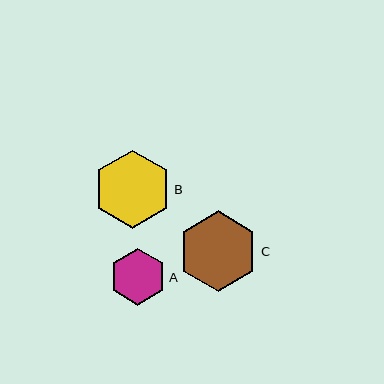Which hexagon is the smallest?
Hexagon A is the smallest with a size of approximately 57 pixels.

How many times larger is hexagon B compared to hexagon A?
Hexagon B is approximately 1.4 times the size of hexagon A.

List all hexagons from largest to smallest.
From largest to smallest: C, B, A.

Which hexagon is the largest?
Hexagon C is the largest with a size of approximately 80 pixels.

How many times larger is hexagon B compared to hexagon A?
Hexagon B is approximately 1.4 times the size of hexagon A.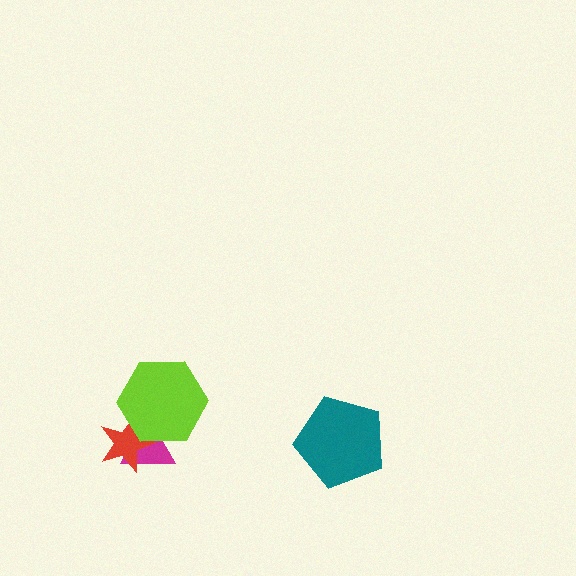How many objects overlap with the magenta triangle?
2 objects overlap with the magenta triangle.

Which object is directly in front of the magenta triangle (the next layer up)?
The red star is directly in front of the magenta triangle.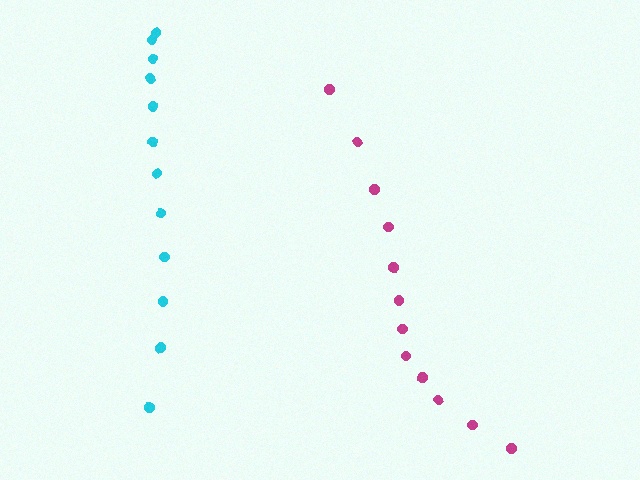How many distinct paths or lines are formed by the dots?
There are 2 distinct paths.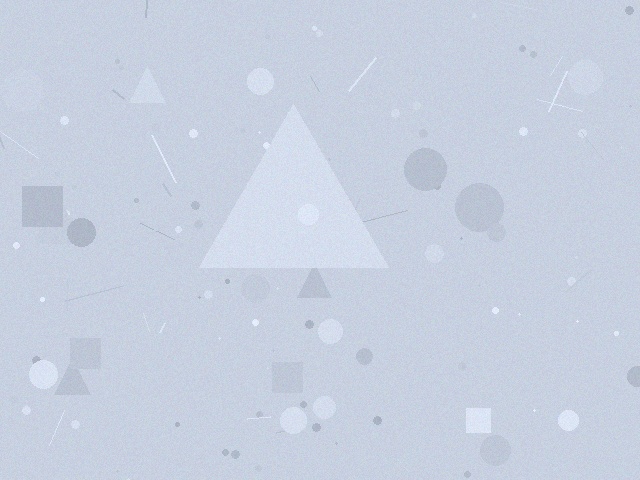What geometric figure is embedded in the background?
A triangle is embedded in the background.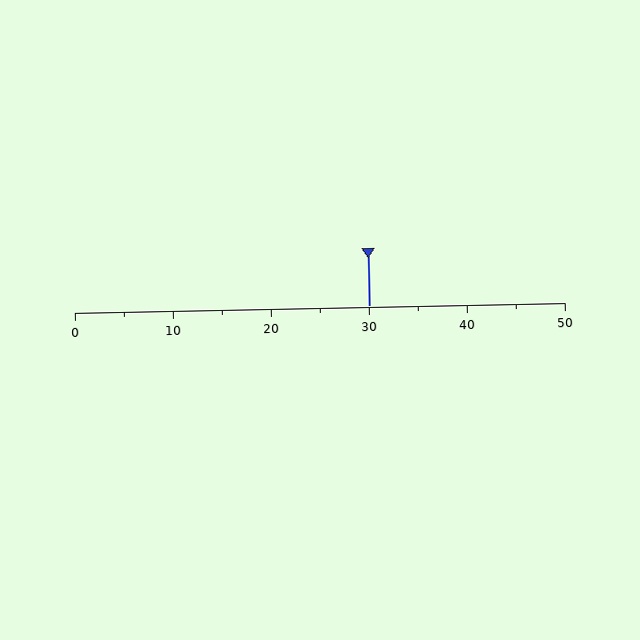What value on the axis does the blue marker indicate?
The marker indicates approximately 30.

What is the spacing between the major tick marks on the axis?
The major ticks are spaced 10 apart.